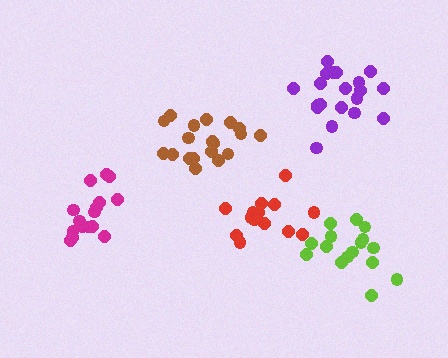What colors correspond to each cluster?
The clusters are colored: red, purple, brown, lime, magenta.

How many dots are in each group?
Group 1: 14 dots, Group 2: 20 dots, Group 3: 19 dots, Group 4: 16 dots, Group 5: 16 dots (85 total).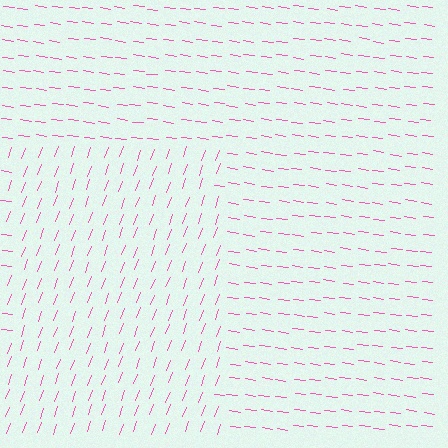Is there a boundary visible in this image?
Yes, there is a texture boundary formed by a change in line orientation.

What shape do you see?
I see a rectangle.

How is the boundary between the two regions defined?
The boundary is defined purely by a change in line orientation (approximately 78 degrees difference). All lines are the same color and thickness.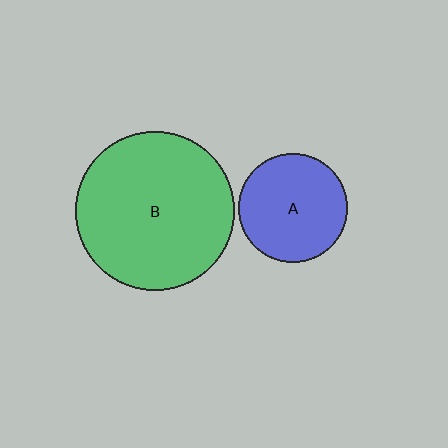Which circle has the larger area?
Circle B (green).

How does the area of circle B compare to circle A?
Approximately 2.1 times.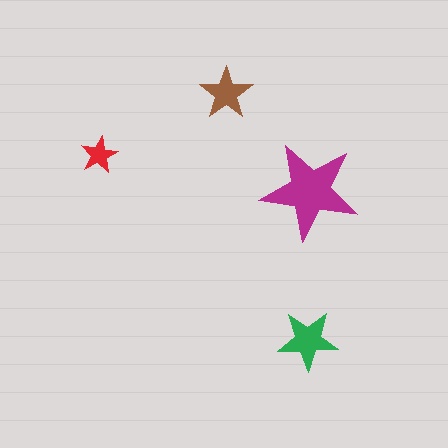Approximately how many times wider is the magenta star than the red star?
About 2.5 times wider.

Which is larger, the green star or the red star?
The green one.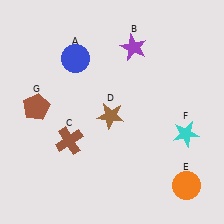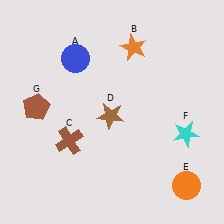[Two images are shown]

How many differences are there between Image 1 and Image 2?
There is 1 difference between the two images.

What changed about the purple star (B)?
In Image 1, B is purple. In Image 2, it changed to orange.